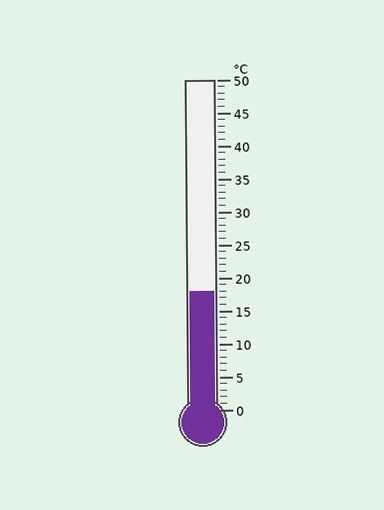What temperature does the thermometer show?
The thermometer shows approximately 18°C.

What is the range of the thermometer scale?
The thermometer scale ranges from 0°C to 50°C.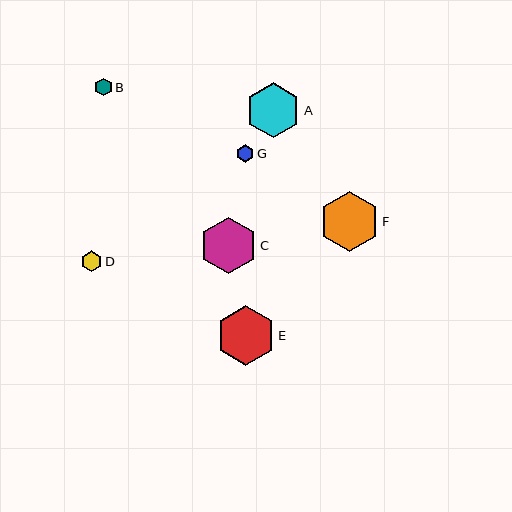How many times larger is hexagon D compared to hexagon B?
Hexagon D is approximately 1.2 times the size of hexagon B.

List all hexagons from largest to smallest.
From largest to smallest: F, E, C, A, D, B, G.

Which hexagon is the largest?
Hexagon F is the largest with a size of approximately 60 pixels.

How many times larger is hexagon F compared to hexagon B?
Hexagon F is approximately 3.4 times the size of hexagon B.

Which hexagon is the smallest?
Hexagon G is the smallest with a size of approximately 17 pixels.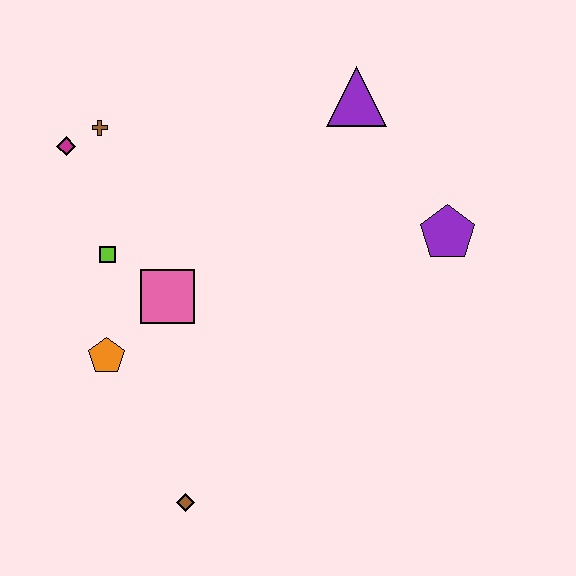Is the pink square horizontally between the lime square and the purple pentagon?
Yes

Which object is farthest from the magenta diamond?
The purple pentagon is farthest from the magenta diamond.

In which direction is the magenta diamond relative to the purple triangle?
The magenta diamond is to the left of the purple triangle.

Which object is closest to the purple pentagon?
The purple triangle is closest to the purple pentagon.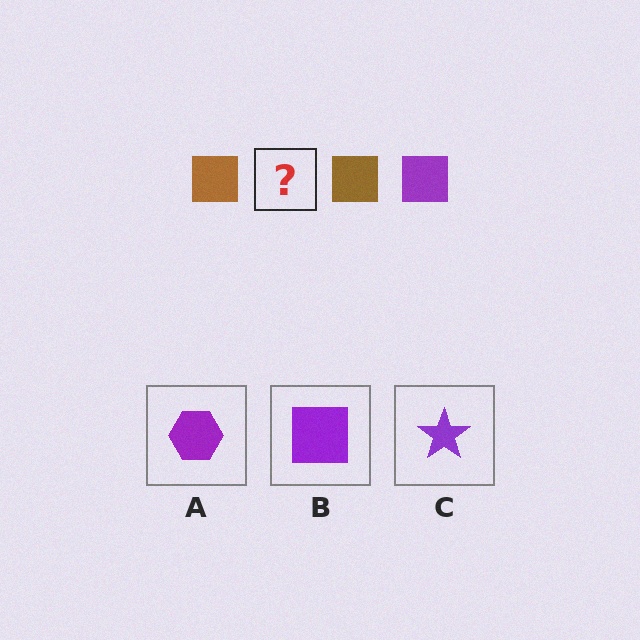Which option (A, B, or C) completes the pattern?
B.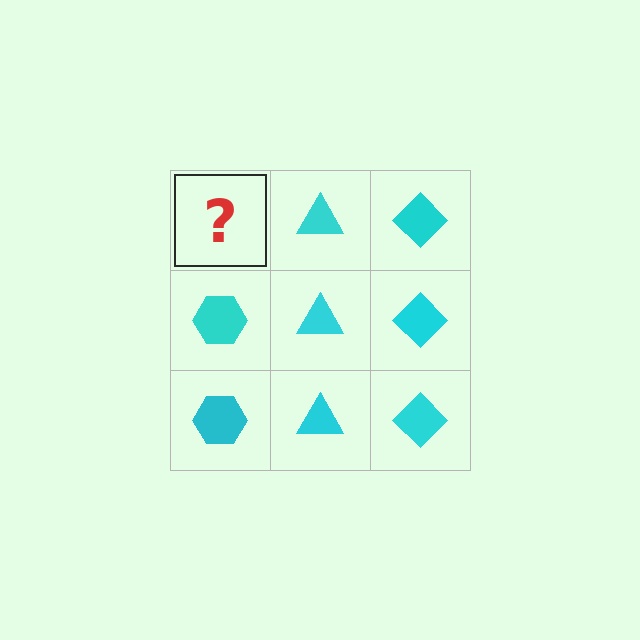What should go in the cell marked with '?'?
The missing cell should contain a cyan hexagon.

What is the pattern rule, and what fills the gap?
The rule is that each column has a consistent shape. The gap should be filled with a cyan hexagon.